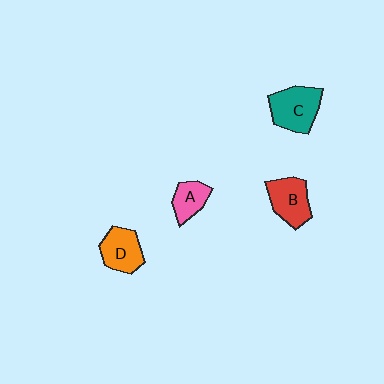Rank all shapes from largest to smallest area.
From largest to smallest: C (teal), B (red), D (orange), A (pink).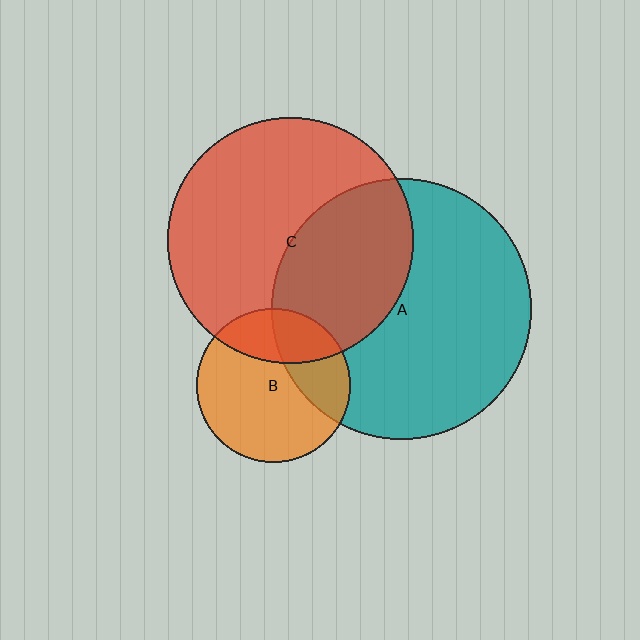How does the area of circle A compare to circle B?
Approximately 2.9 times.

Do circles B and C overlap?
Yes.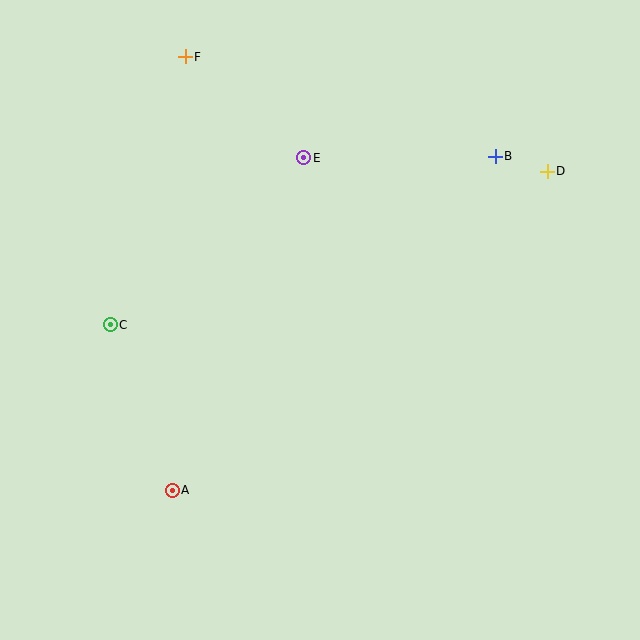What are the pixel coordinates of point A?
Point A is at (172, 490).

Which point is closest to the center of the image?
Point E at (304, 158) is closest to the center.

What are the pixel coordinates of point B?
Point B is at (495, 156).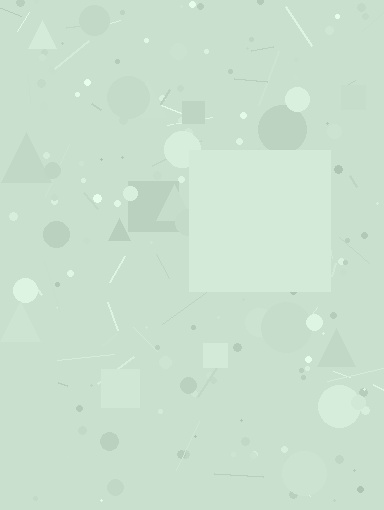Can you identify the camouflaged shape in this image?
The camouflaged shape is a square.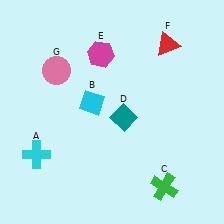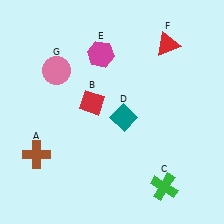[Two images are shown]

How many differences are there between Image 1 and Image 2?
There are 2 differences between the two images.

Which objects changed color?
A changed from cyan to brown. B changed from cyan to red.